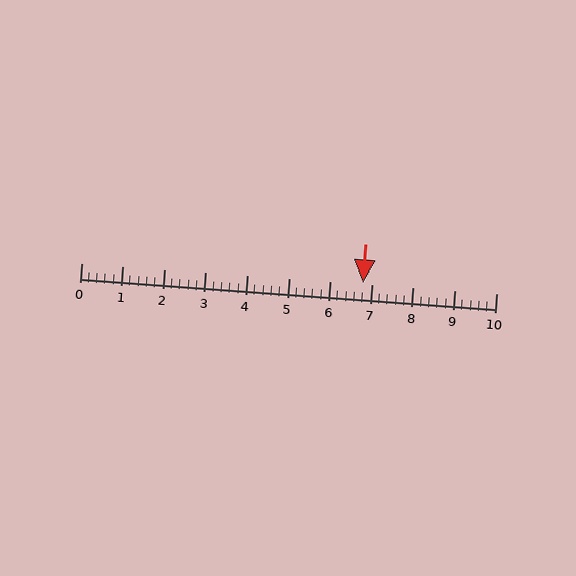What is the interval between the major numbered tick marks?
The major tick marks are spaced 1 units apart.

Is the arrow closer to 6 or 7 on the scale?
The arrow is closer to 7.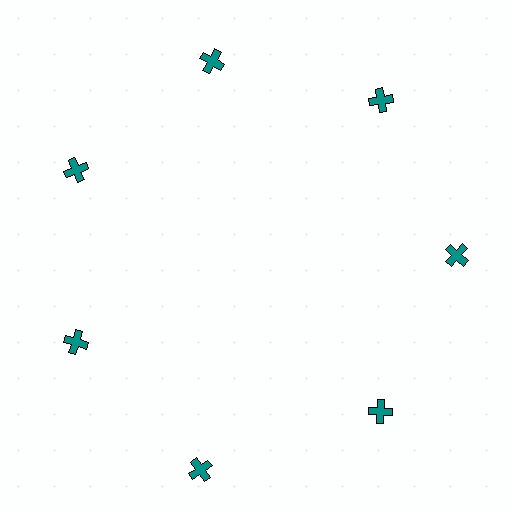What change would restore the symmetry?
The symmetry would be restored by moving it inward, back onto the ring so that all 7 crosses sit at equal angles and equal distance from the center.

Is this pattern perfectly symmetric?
No. The 7 teal crosses are arranged in a ring, but one element near the 6 o'clock position is pushed outward from the center, breaking the 7-fold rotational symmetry.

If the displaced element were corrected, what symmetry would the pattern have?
It would have 7-fold rotational symmetry — the pattern would map onto itself every 51 degrees.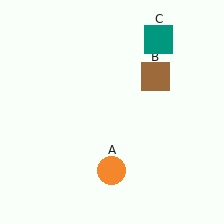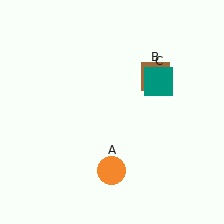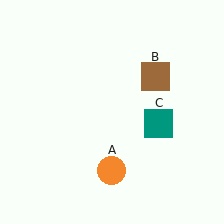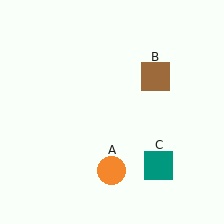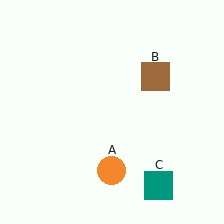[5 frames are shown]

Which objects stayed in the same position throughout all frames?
Orange circle (object A) and brown square (object B) remained stationary.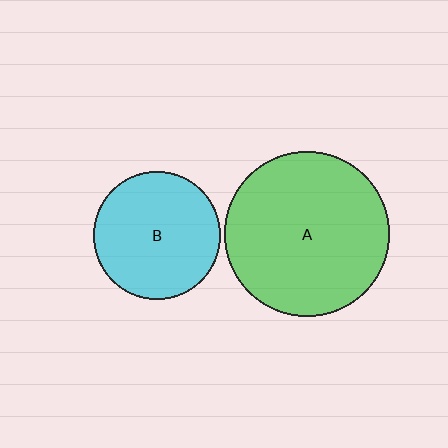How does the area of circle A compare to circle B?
Approximately 1.7 times.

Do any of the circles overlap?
No, none of the circles overlap.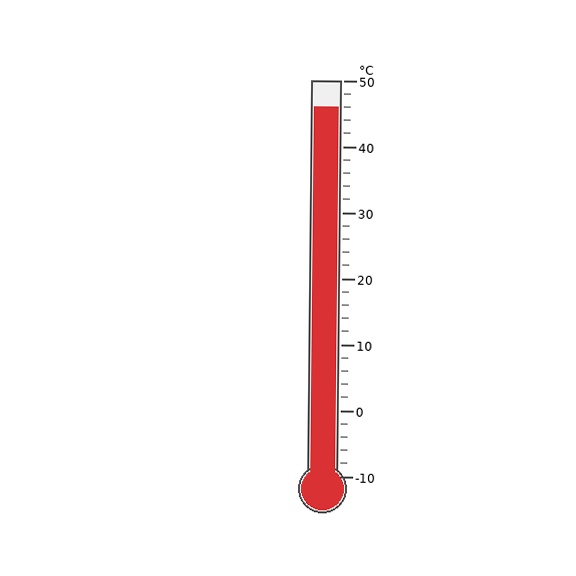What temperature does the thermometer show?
The thermometer shows approximately 46°C.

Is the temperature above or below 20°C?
The temperature is above 20°C.